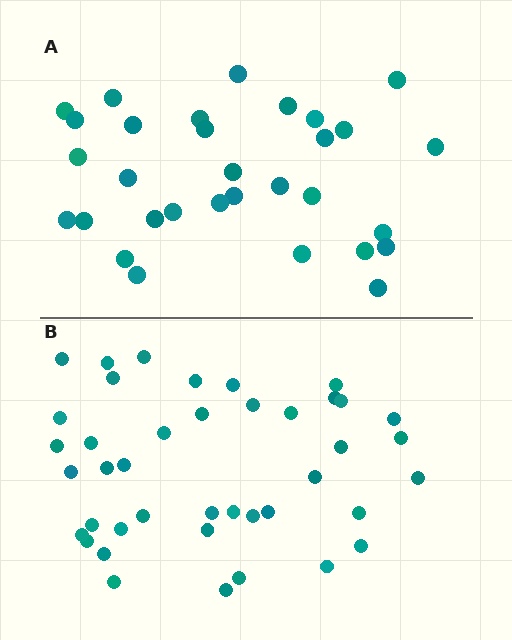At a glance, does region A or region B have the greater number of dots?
Region B (the bottom region) has more dots.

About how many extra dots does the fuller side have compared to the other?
Region B has roughly 10 or so more dots than region A.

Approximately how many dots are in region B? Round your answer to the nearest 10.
About 40 dots. (The exact count is 41, which rounds to 40.)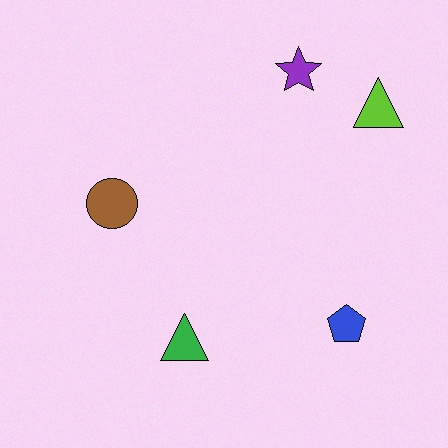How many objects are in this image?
There are 5 objects.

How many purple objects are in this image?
There is 1 purple object.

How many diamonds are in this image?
There are no diamonds.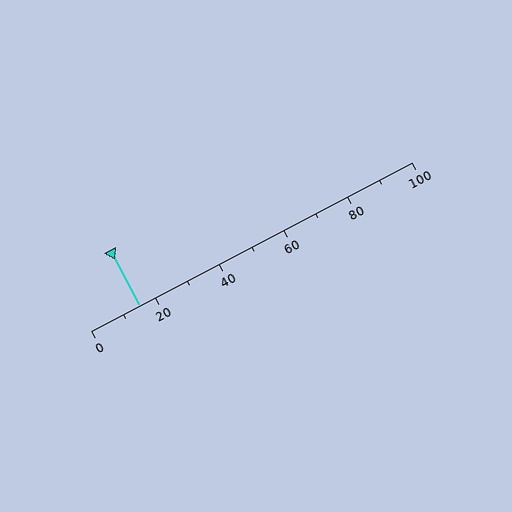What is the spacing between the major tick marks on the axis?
The major ticks are spaced 20 apart.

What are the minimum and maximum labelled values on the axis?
The axis runs from 0 to 100.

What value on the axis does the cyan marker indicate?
The marker indicates approximately 15.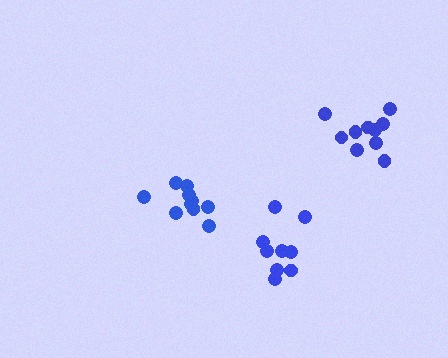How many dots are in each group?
Group 1: 9 dots, Group 2: 10 dots, Group 3: 10 dots (29 total).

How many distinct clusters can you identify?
There are 3 distinct clusters.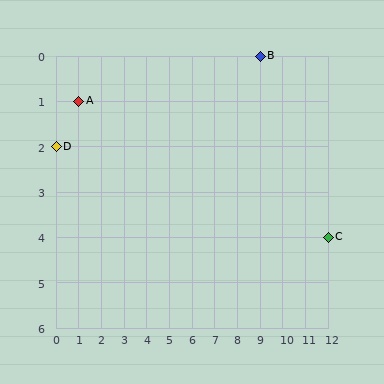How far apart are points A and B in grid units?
Points A and B are 8 columns and 1 row apart (about 8.1 grid units diagonally).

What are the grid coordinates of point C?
Point C is at grid coordinates (12, 4).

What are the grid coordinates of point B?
Point B is at grid coordinates (9, 0).